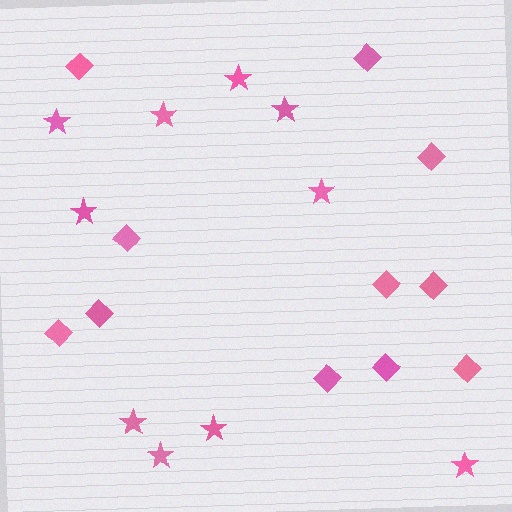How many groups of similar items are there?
There are 2 groups: one group of stars (10) and one group of diamonds (11).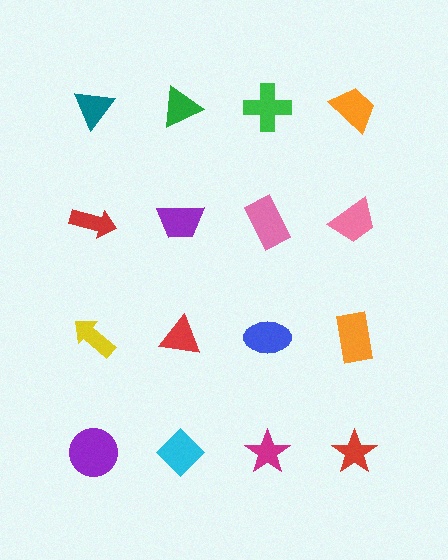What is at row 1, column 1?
A teal triangle.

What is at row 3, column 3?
A blue ellipse.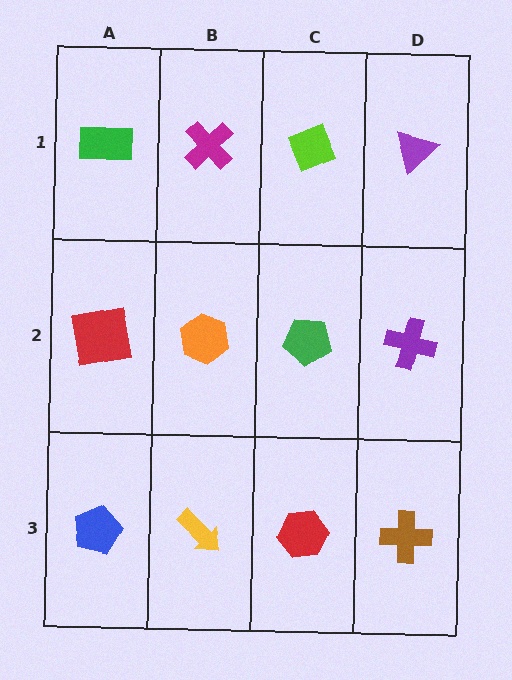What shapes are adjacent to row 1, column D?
A purple cross (row 2, column D), a lime diamond (row 1, column C).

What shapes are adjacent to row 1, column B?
An orange hexagon (row 2, column B), a green rectangle (row 1, column A), a lime diamond (row 1, column C).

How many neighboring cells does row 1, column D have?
2.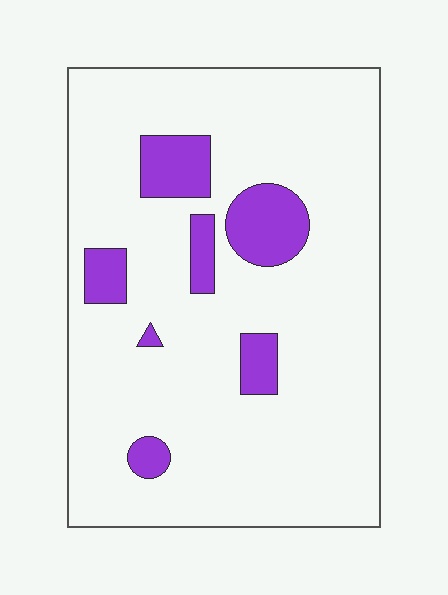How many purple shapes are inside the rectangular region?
7.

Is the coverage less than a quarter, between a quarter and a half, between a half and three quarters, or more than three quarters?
Less than a quarter.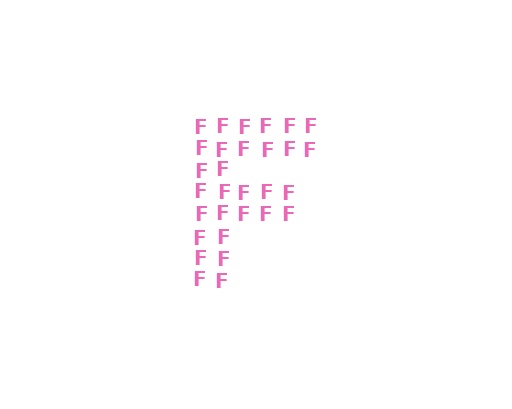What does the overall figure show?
The overall figure shows the letter F.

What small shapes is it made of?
It is made of small letter F's.